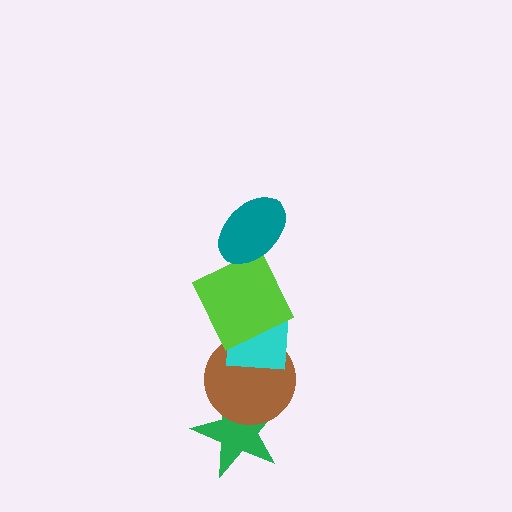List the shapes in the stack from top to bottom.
From top to bottom: the teal ellipse, the lime square, the cyan square, the brown circle, the green star.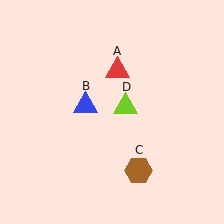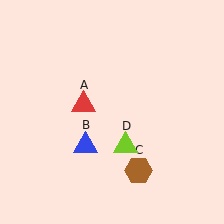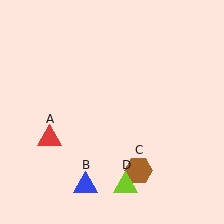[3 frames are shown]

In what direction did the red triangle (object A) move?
The red triangle (object A) moved down and to the left.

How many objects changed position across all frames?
3 objects changed position: red triangle (object A), blue triangle (object B), lime triangle (object D).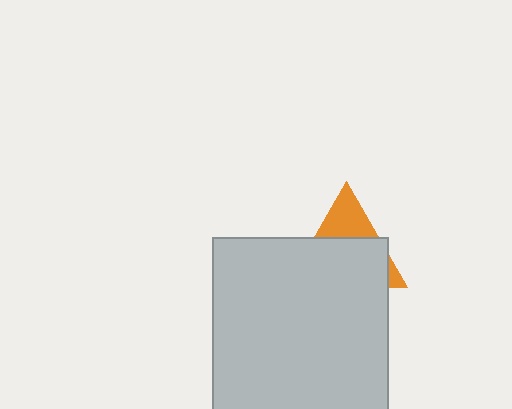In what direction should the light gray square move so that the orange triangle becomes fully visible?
The light gray square should move down. That is the shortest direction to clear the overlap and leave the orange triangle fully visible.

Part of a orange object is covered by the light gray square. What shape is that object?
It is a triangle.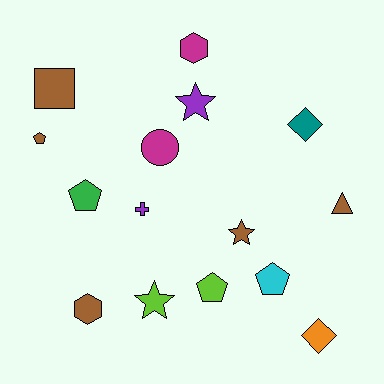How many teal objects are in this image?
There is 1 teal object.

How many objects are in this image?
There are 15 objects.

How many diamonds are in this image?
There are 2 diamonds.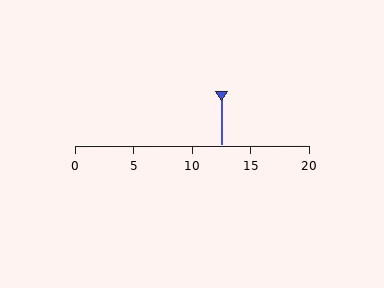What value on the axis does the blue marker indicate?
The marker indicates approximately 12.5.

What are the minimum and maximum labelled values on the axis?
The axis runs from 0 to 20.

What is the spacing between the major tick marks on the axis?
The major ticks are spaced 5 apart.